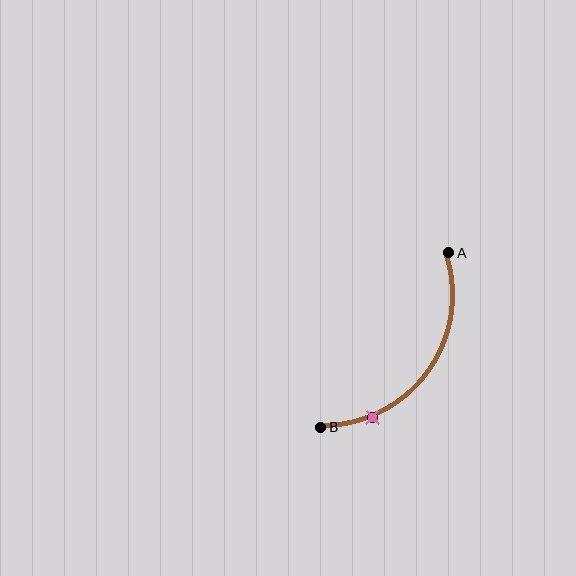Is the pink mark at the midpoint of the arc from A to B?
No. The pink mark lies on the arc but is closer to endpoint B. The arc midpoint would be at the point on the curve equidistant along the arc from both A and B.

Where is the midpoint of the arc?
The arc midpoint is the point on the curve farthest from the straight line joining A and B. It sits below and to the right of that line.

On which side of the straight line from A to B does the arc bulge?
The arc bulges below and to the right of the straight line connecting A and B.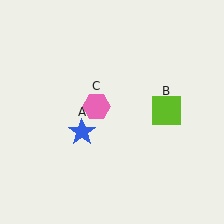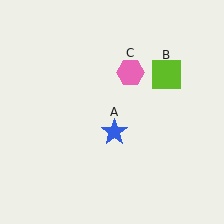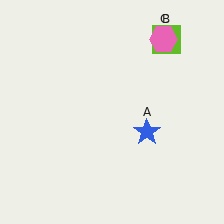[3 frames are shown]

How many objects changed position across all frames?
3 objects changed position: blue star (object A), lime square (object B), pink hexagon (object C).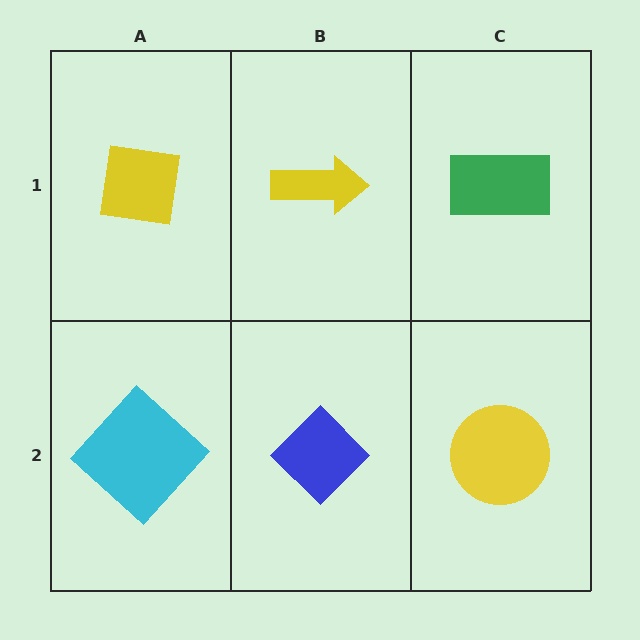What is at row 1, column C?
A green rectangle.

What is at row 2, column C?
A yellow circle.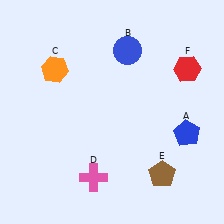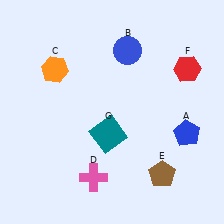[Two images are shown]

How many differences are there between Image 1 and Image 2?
There is 1 difference between the two images.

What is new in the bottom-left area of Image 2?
A teal square (G) was added in the bottom-left area of Image 2.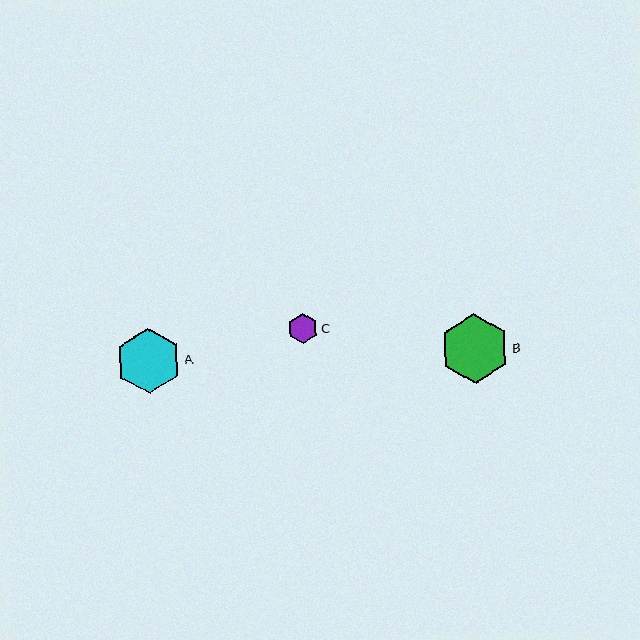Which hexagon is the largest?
Hexagon B is the largest with a size of approximately 69 pixels.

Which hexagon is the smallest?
Hexagon C is the smallest with a size of approximately 30 pixels.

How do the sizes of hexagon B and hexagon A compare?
Hexagon B and hexagon A are approximately the same size.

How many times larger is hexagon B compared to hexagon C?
Hexagon B is approximately 2.3 times the size of hexagon C.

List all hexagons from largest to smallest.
From largest to smallest: B, A, C.